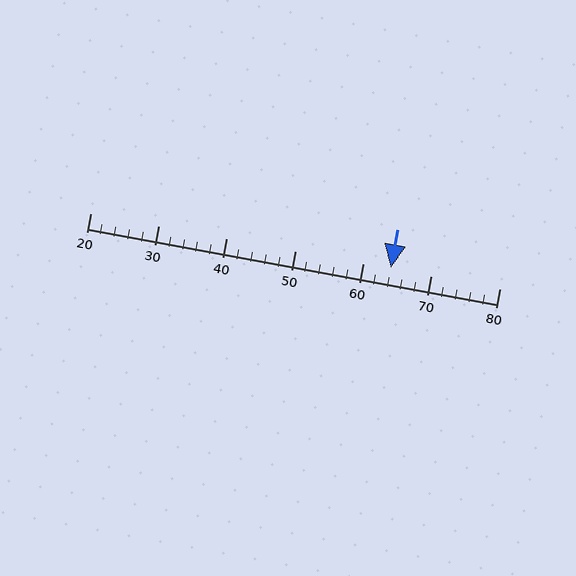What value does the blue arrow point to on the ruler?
The blue arrow points to approximately 64.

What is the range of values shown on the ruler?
The ruler shows values from 20 to 80.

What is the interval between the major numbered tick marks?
The major tick marks are spaced 10 units apart.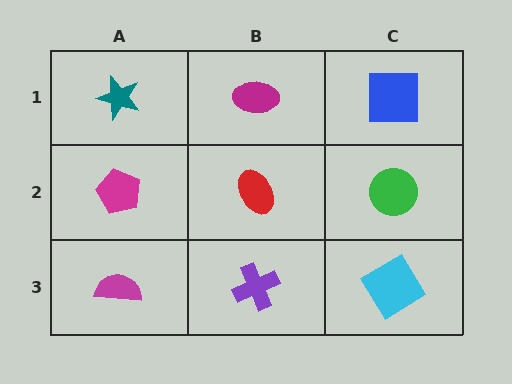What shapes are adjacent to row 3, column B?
A red ellipse (row 2, column B), a magenta semicircle (row 3, column A), a cyan diamond (row 3, column C).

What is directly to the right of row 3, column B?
A cyan diamond.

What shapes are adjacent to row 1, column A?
A magenta pentagon (row 2, column A), a magenta ellipse (row 1, column B).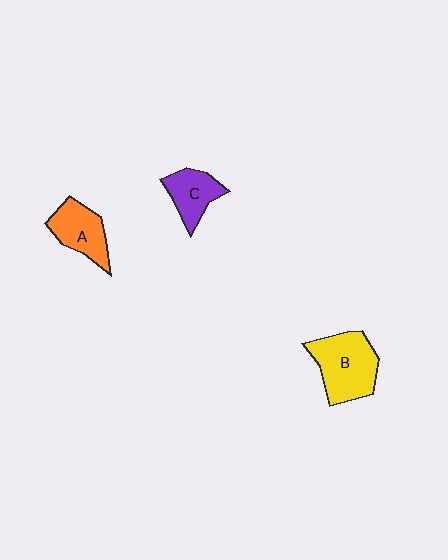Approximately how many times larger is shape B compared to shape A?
Approximately 1.4 times.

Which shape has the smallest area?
Shape C (purple).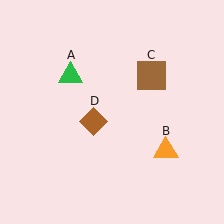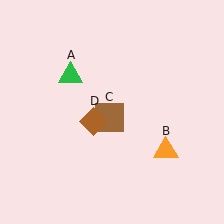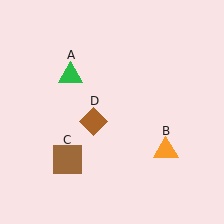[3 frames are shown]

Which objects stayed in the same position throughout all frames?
Green triangle (object A) and orange triangle (object B) and brown diamond (object D) remained stationary.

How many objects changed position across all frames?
1 object changed position: brown square (object C).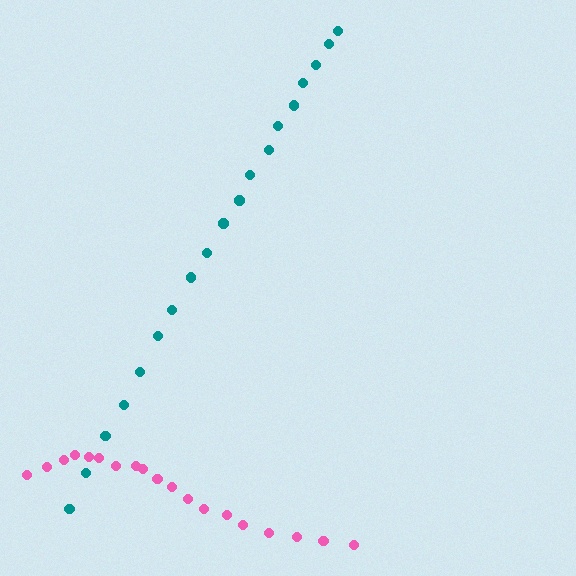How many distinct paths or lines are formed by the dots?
There are 2 distinct paths.